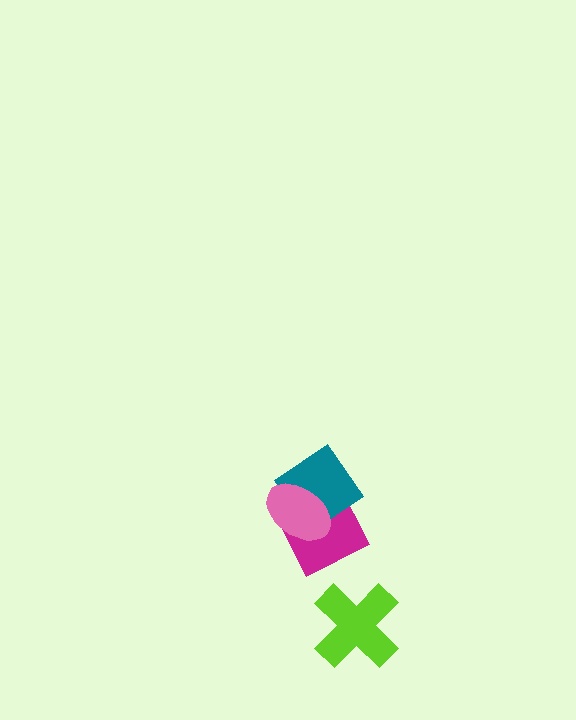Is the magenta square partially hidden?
Yes, it is partially covered by another shape.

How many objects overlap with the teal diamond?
2 objects overlap with the teal diamond.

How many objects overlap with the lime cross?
0 objects overlap with the lime cross.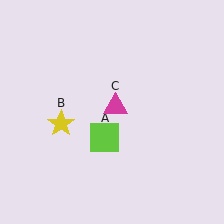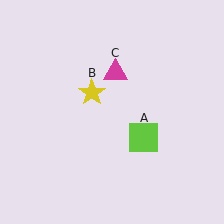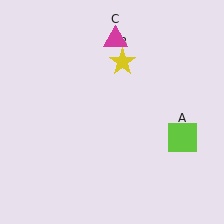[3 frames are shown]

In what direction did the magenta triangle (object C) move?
The magenta triangle (object C) moved up.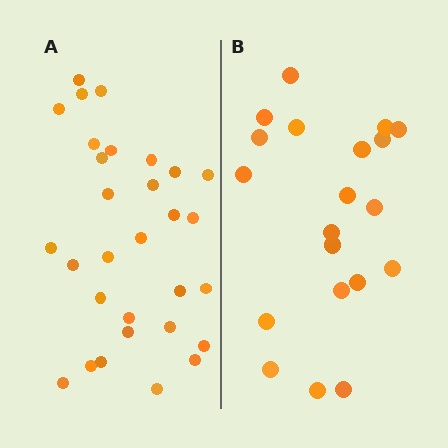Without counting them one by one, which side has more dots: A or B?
Region A (the left region) has more dots.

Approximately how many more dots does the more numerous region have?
Region A has roughly 10 or so more dots than region B.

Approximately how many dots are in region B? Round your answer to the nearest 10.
About 20 dots.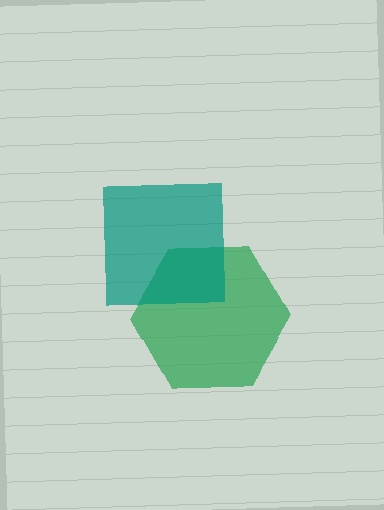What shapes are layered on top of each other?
The layered shapes are: a green hexagon, a teal square.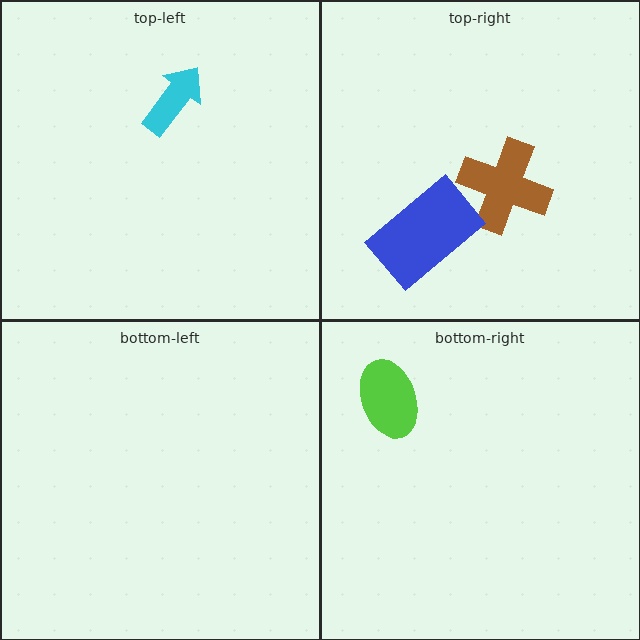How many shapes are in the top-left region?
1.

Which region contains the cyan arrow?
The top-left region.